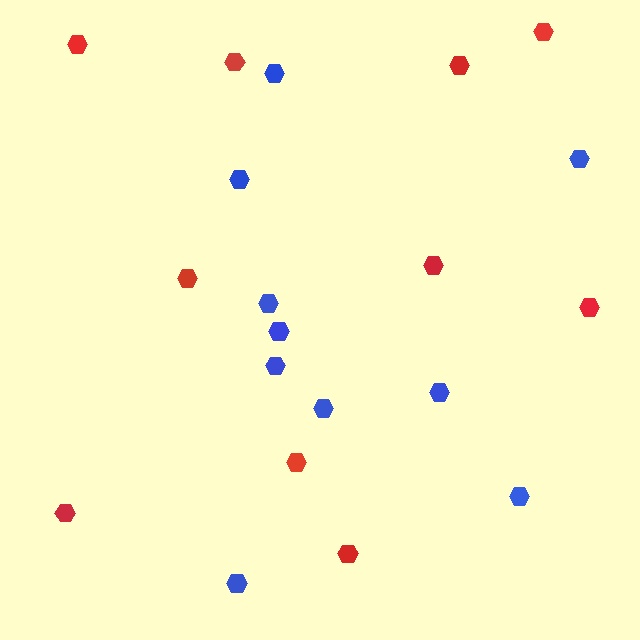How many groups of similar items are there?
There are 2 groups: one group of red hexagons (10) and one group of blue hexagons (10).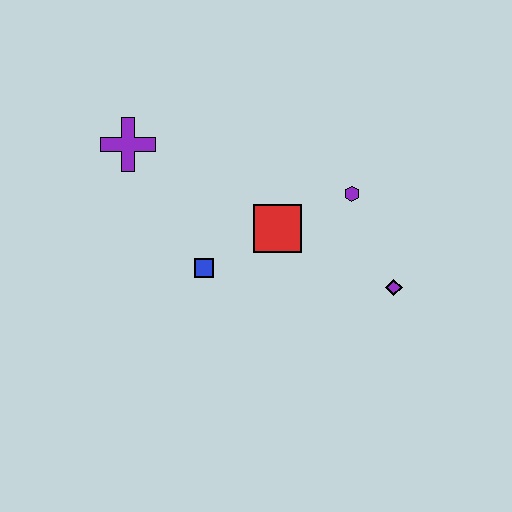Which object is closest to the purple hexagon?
The red square is closest to the purple hexagon.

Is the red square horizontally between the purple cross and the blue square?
No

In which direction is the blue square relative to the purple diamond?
The blue square is to the left of the purple diamond.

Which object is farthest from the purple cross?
The purple diamond is farthest from the purple cross.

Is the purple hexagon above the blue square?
Yes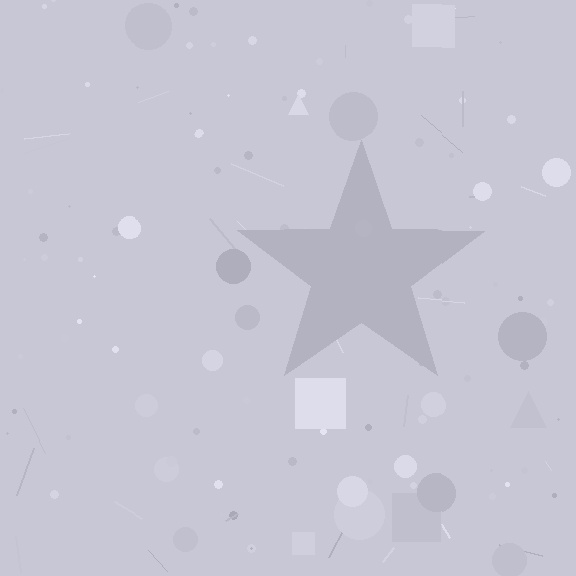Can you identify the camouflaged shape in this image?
The camouflaged shape is a star.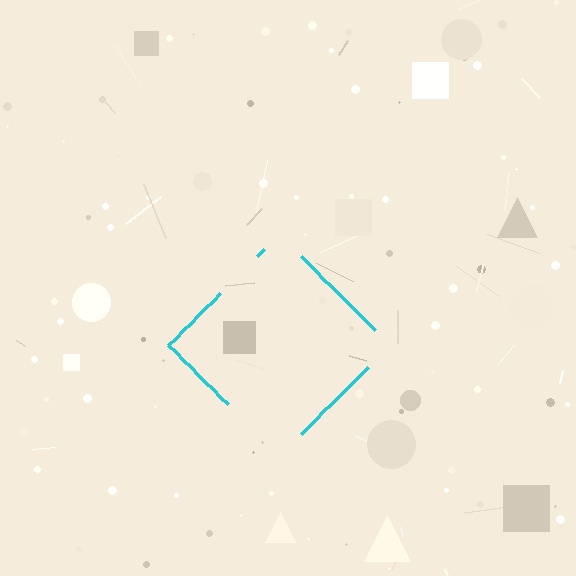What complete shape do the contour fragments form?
The contour fragments form a diamond.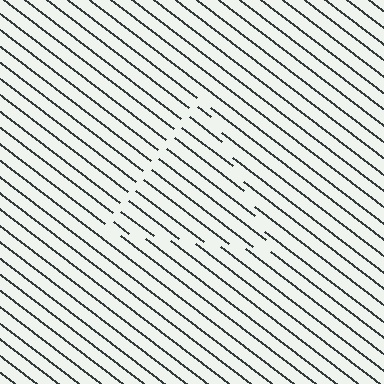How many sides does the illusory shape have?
3 sides — the line-ends trace a triangle.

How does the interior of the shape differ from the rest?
The interior of the shape contains the same grating, shifted by half a period — the contour is defined by the phase discontinuity where line-ends from the inner and outer gratings abut.